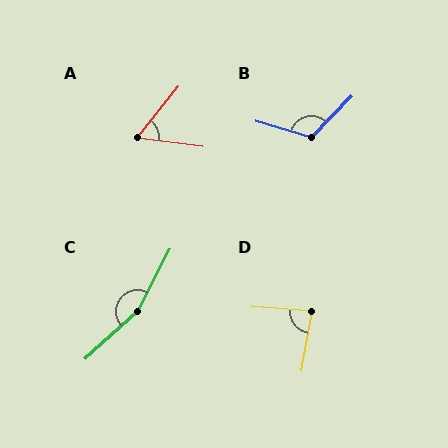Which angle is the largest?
C, at approximately 160 degrees.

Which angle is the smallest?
A, at approximately 59 degrees.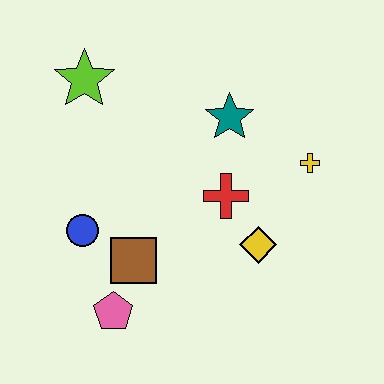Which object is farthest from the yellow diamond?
The lime star is farthest from the yellow diamond.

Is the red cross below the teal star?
Yes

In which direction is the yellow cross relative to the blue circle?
The yellow cross is to the right of the blue circle.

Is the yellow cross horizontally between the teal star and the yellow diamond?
No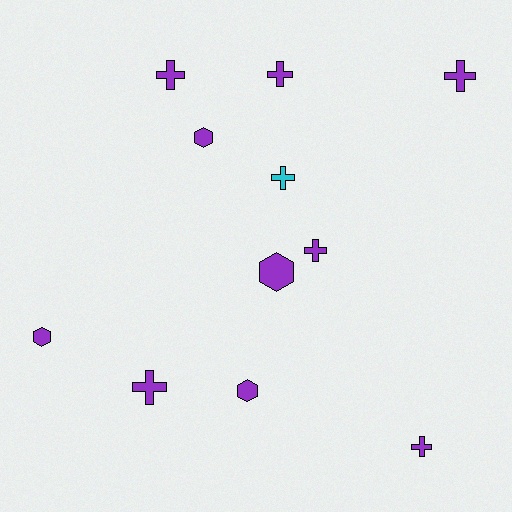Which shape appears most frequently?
Cross, with 7 objects.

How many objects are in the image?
There are 11 objects.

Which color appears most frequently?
Purple, with 10 objects.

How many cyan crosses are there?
There is 1 cyan cross.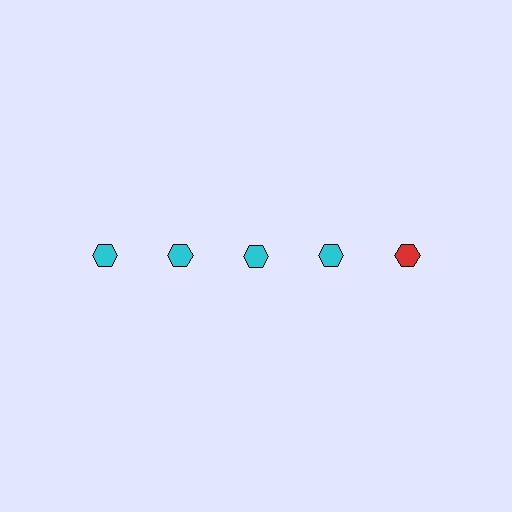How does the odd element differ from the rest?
It has a different color: red instead of cyan.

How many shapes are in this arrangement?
There are 5 shapes arranged in a grid pattern.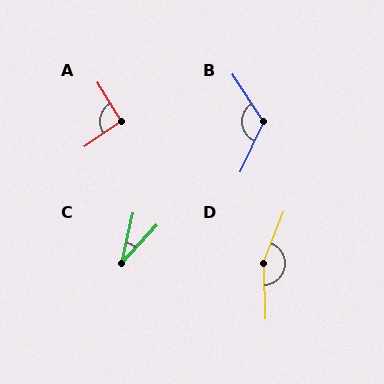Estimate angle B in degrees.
Approximately 123 degrees.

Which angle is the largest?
D, at approximately 156 degrees.